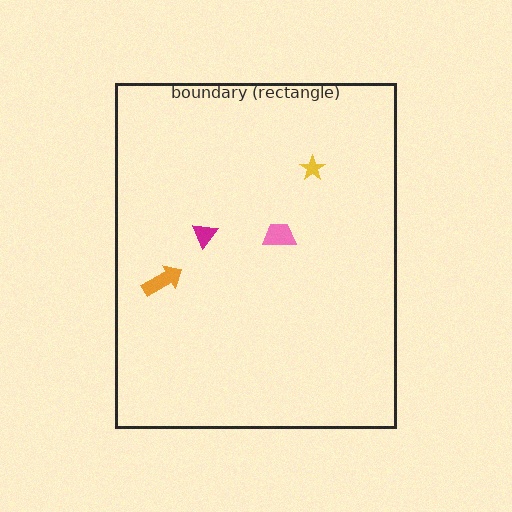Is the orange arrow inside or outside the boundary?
Inside.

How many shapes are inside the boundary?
4 inside, 0 outside.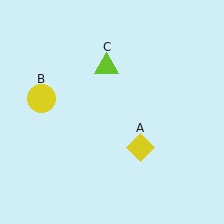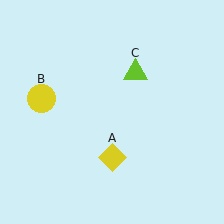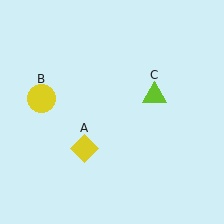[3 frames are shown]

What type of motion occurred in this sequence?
The yellow diamond (object A), lime triangle (object C) rotated clockwise around the center of the scene.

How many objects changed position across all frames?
2 objects changed position: yellow diamond (object A), lime triangle (object C).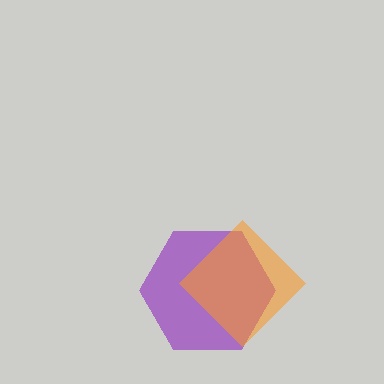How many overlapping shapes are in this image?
There are 2 overlapping shapes in the image.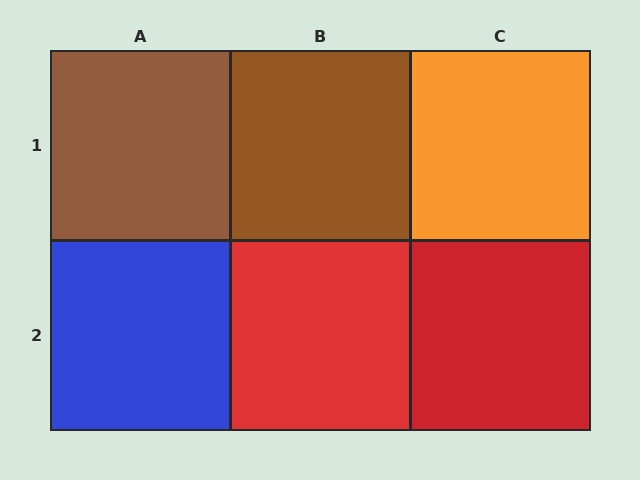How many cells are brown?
2 cells are brown.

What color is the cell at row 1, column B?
Brown.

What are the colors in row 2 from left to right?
Blue, red, red.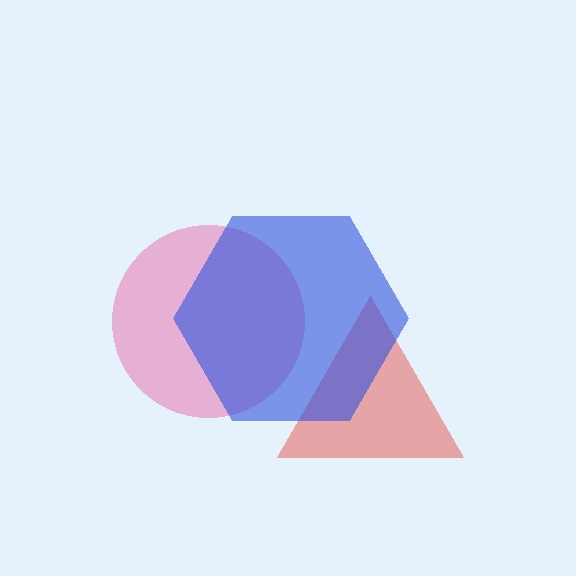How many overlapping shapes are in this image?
There are 3 overlapping shapes in the image.